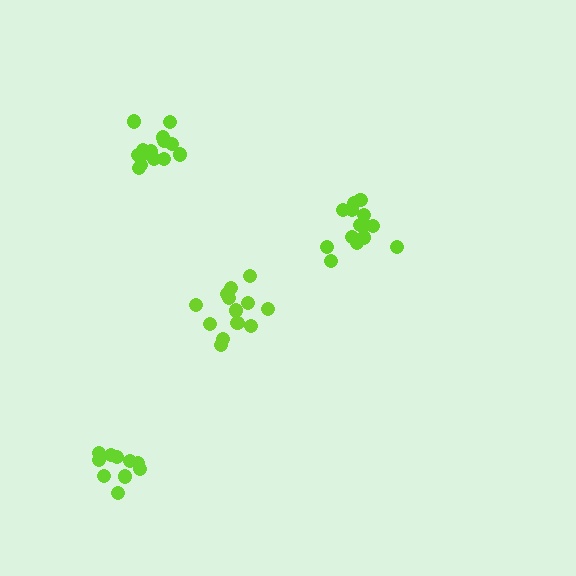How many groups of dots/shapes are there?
There are 4 groups.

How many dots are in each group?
Group 1: 14 dots, Group 2: 10 dots, Group 3: 16 dots, Group 4: 13 dots (53 total).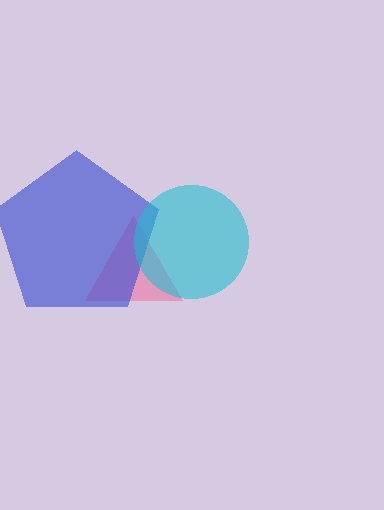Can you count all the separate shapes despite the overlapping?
Yes, there are 3 separate shapes.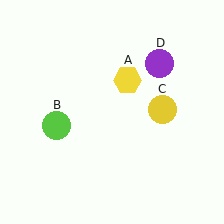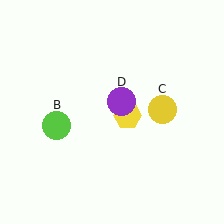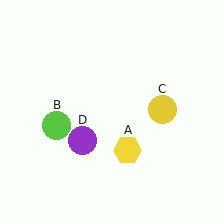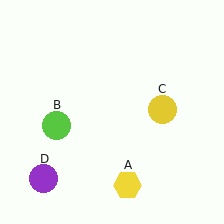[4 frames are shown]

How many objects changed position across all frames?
2 objects changed position: yellow hexagon (object A), purple circle (object D).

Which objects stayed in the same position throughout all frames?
Lime circle (object B) and yellow circle (object C) remained stationary.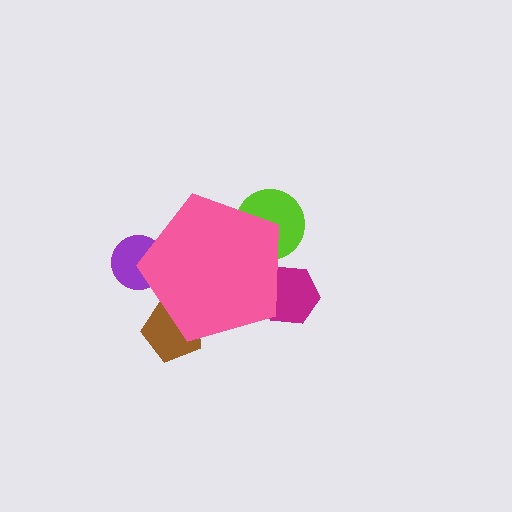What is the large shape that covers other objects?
A pink pentagon.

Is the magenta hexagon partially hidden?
Yes, the magenta hexagon is partially hidden behind the pink pentagon.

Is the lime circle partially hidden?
Yes, the lime circle is partially hidden behind the pink pentagon.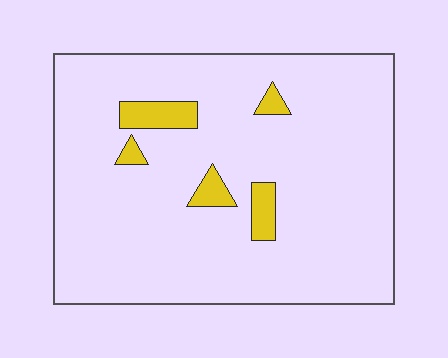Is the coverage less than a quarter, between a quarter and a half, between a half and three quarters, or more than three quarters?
Less than a quarter.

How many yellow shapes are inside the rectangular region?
5.